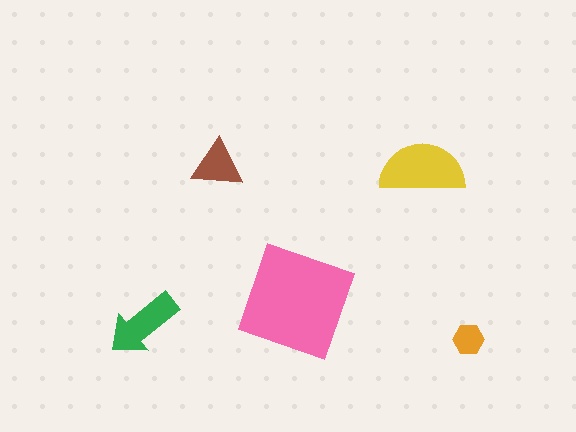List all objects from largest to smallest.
The pink square, the yellow semicircle, the green arrow, the brown triangle, the orange hexagon.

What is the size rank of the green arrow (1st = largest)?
3rd.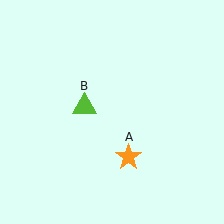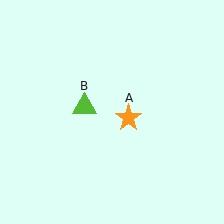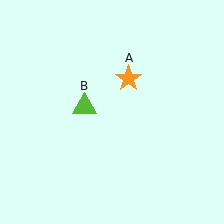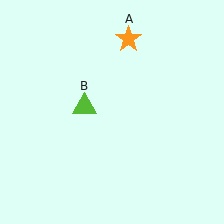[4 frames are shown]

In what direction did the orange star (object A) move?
The orange star (object A) moved up.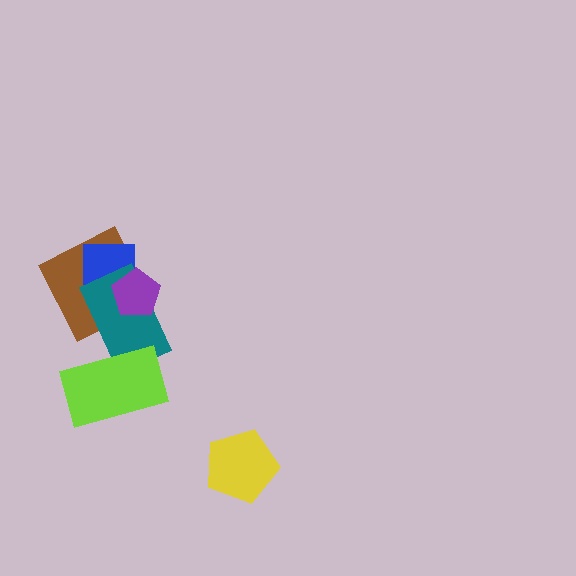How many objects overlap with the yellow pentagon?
0 objects overlap with the yellow pentagon.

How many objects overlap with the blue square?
3 objects overlap with the blue square.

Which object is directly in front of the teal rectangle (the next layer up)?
The purple pentagon is directly in front of the teal rectangle.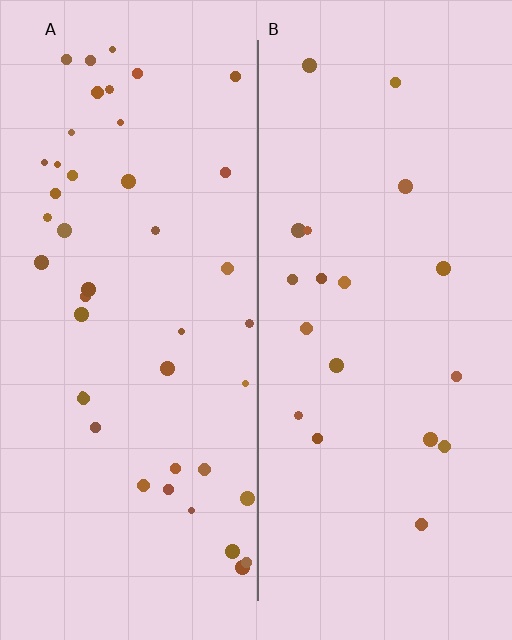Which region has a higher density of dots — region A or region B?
A (the left).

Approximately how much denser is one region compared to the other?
Approximately 2.3× — region A over region B.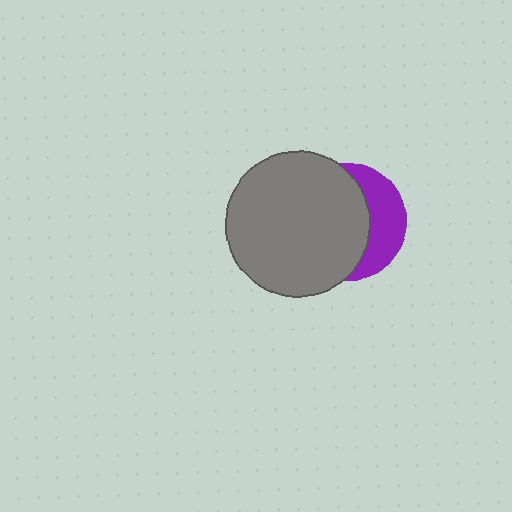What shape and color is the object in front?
The object in front is a gray circle.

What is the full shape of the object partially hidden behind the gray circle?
The partially hidden object is a purple circle.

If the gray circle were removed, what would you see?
You would see the complete purple circle.